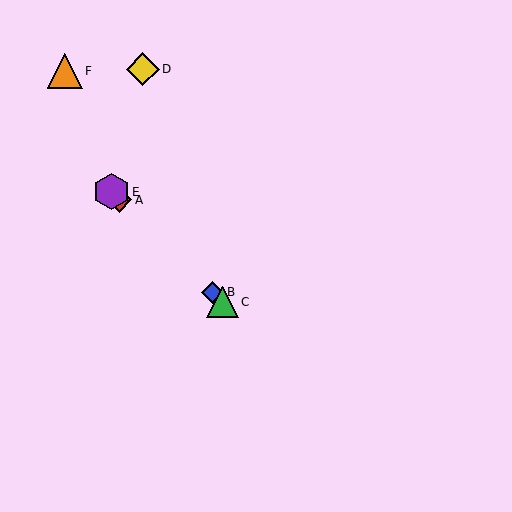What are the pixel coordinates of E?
Object E is at (111, 192).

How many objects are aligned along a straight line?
4 objects (A, B, C, E) are aligned along a straight line.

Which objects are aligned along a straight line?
Objects A, B, C, E are aligned along a straight line.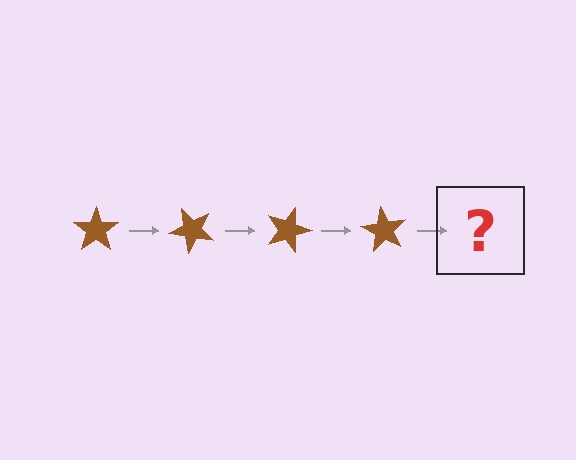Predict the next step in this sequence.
The next step is a brown star rotated 180 degrees.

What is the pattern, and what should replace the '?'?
The pattern is that the star rotates 45 degrees each step. The '?' should be a brown star rotated 180 degrees.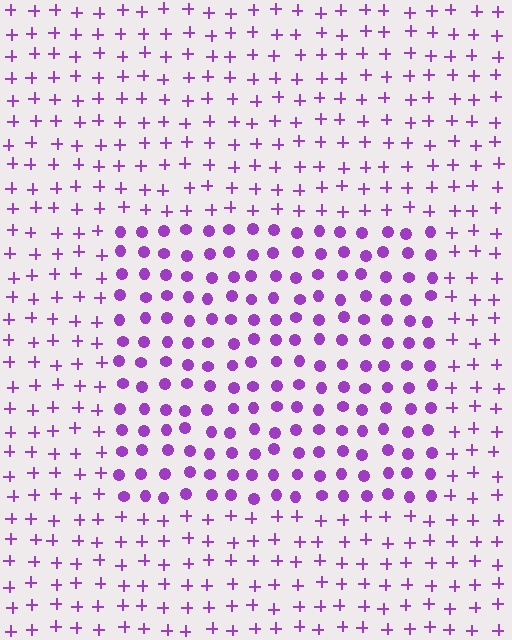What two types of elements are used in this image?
The image uses circles inside the rectangle region and plus signs outside it.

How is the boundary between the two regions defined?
The boundary is defined by a change in element shape: circles inside vs. plus signs outside. All elements share the same color and spacing.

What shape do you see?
I see a rectangle.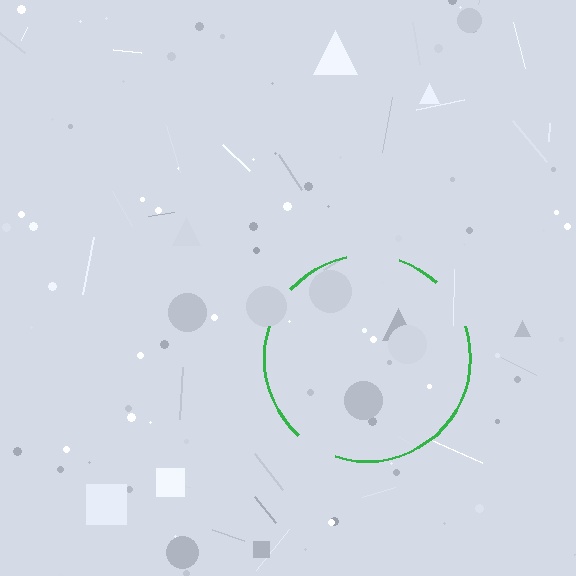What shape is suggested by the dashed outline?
The dashed outline suggests a circle.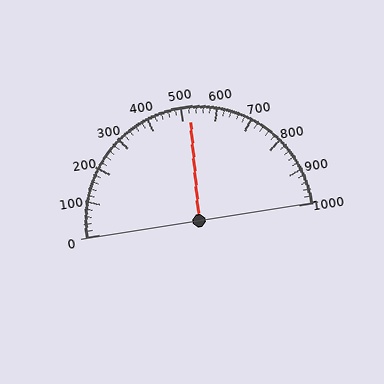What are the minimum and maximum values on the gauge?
The gauge ranges from 0 to 1000.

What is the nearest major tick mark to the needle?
The nearest major tick mark is 500.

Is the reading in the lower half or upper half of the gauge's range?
The reading is in the upper half of the range (0 to 1000).